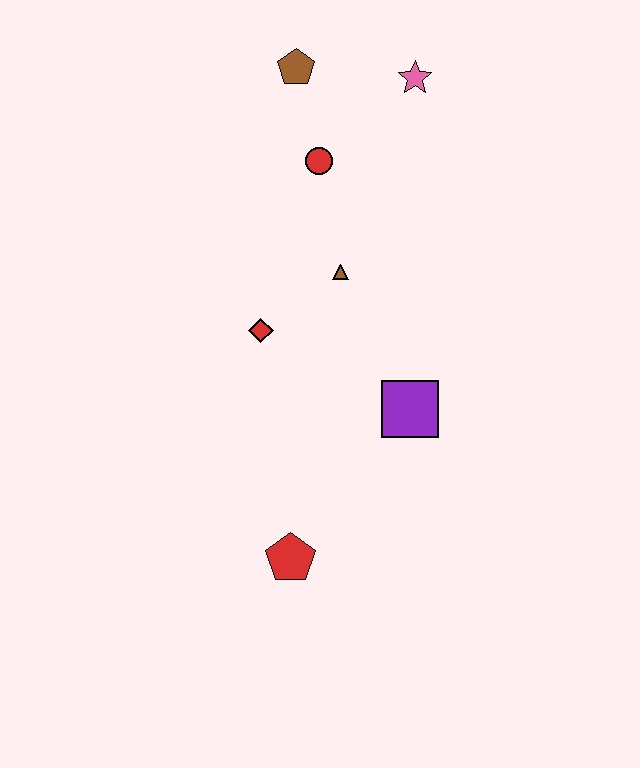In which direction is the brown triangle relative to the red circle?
The brown triangle is below the red circle.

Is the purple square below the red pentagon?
No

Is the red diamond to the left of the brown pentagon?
Yes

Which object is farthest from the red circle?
The red pentagon is farthest from the red circle.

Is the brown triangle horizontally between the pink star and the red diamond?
Yes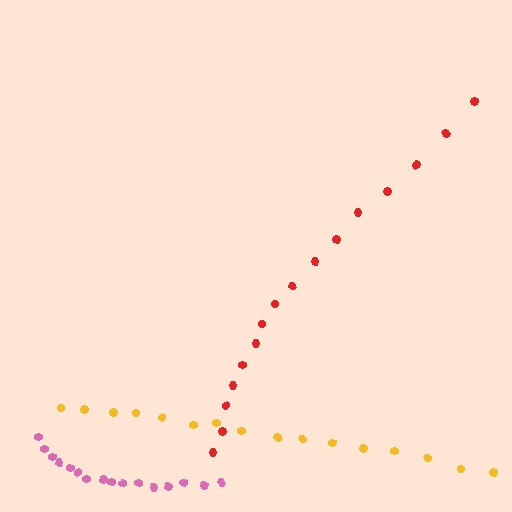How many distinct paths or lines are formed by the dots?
There are 3 distinct paths.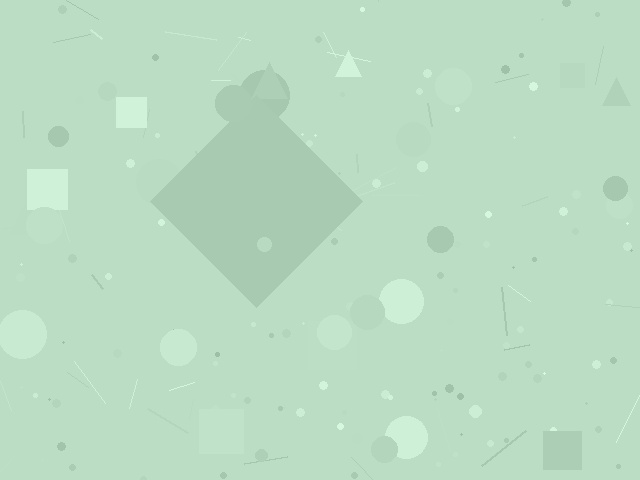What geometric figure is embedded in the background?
A diamond is embedded in the background.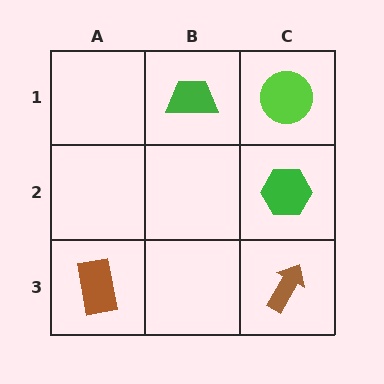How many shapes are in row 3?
2 shapes.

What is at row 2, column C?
A green hexagon.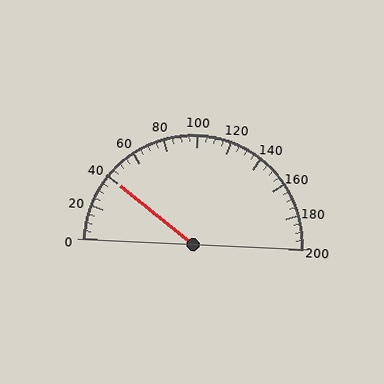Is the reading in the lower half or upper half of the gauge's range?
The reading is in the lower half of the range (0 to 200).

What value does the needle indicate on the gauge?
The needle indicates approximately 40.